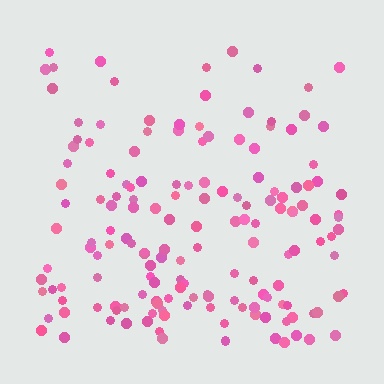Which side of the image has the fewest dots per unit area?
The top.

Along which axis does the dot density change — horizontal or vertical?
Vertical.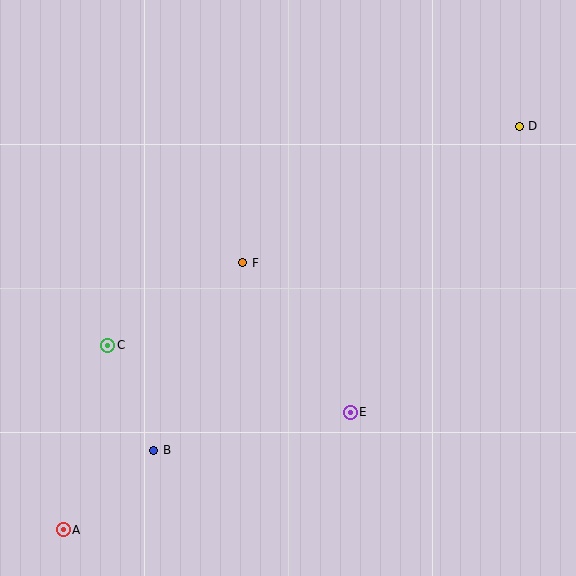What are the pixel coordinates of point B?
Point B is at (154, 450).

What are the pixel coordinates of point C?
Point C is at (108, 345).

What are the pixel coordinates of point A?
Point A is at (63, 530).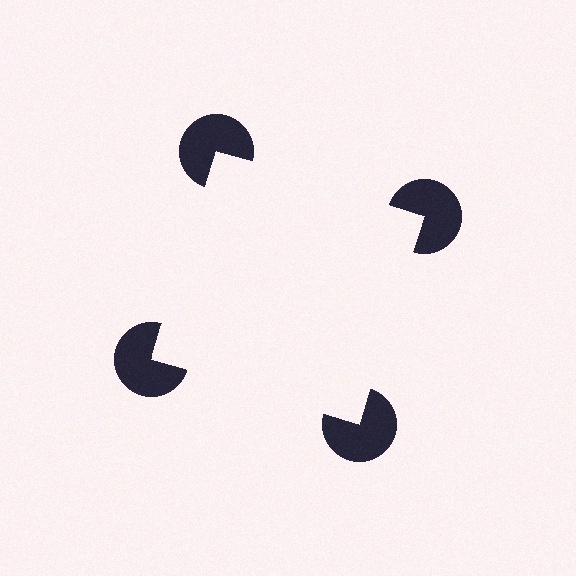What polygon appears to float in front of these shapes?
An illusory square — its edges are inferred from the aligned wedge cuts in the pac-man discs, not physically drawn.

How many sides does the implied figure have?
4 sides.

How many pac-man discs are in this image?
There are 4 — one at each vertex of the illusory square.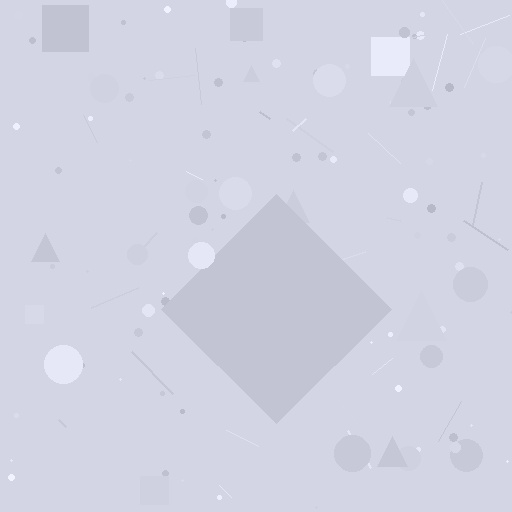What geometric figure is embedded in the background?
A diamond is embedded in the background.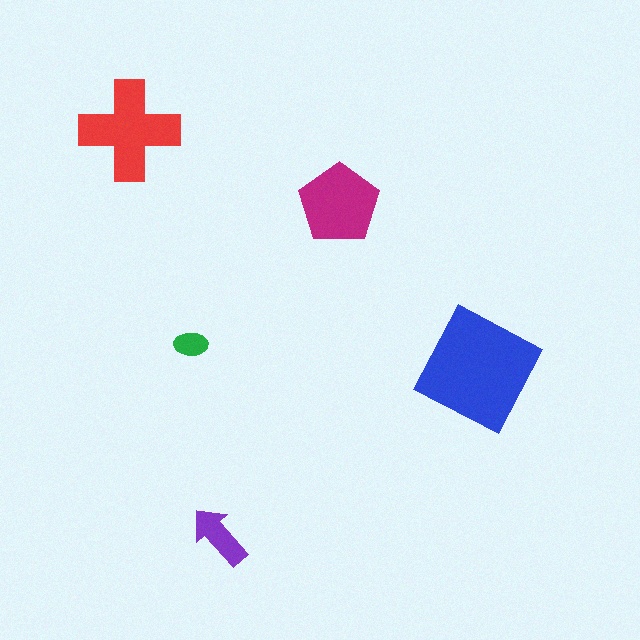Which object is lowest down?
The purple arrow is bottommost.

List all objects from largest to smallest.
The blue square, the red cross, the magenta pentagon, the purple arrow, the green ellipse.